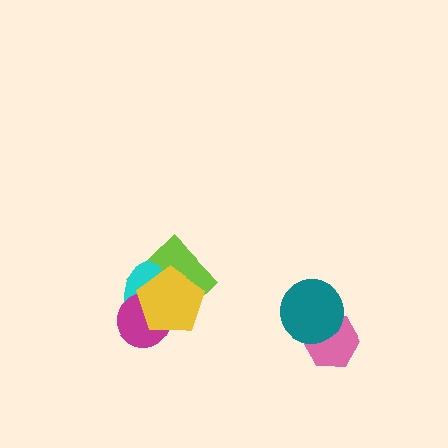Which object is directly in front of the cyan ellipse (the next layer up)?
The magenta circle is directly in front of the cyan ellipse.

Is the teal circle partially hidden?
No, no other shape covers it.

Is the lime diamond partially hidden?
Yes, it is partially covered by another shape.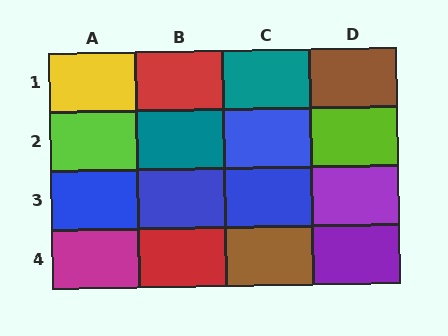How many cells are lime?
2 cells are lime.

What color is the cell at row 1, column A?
Yellow.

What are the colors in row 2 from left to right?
Lime, teal, blue, lime.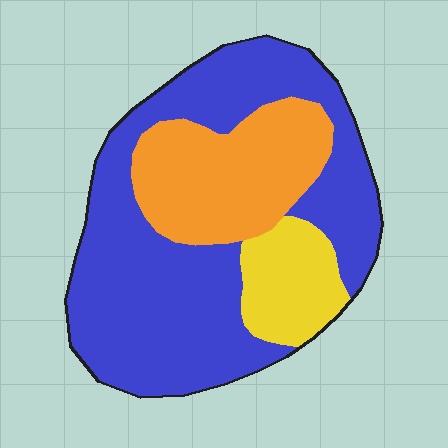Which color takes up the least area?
Yellow, at roughly 15%.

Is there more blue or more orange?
Blue.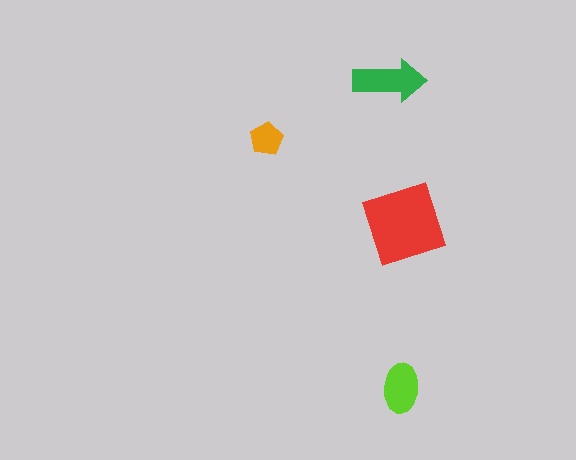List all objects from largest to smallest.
The red square, the green arrow, the lime ellipse, the orange pentagon.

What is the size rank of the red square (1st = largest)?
1st.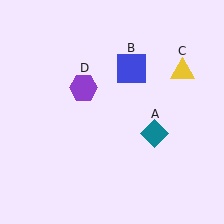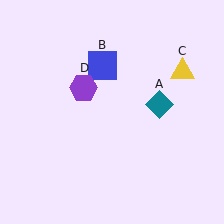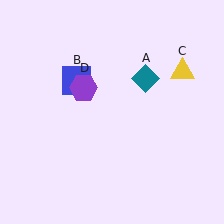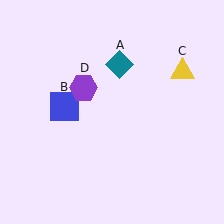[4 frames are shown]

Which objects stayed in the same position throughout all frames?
Yellow triangle (object C) and purple hexagon (object D) remained stationary.